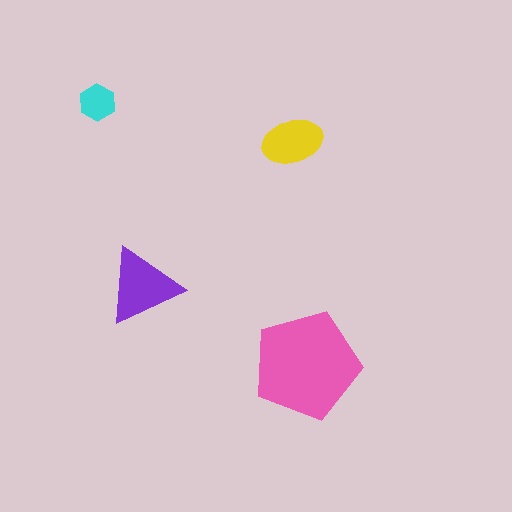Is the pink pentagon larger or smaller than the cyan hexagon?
Larger.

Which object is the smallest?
The cyan hexagon.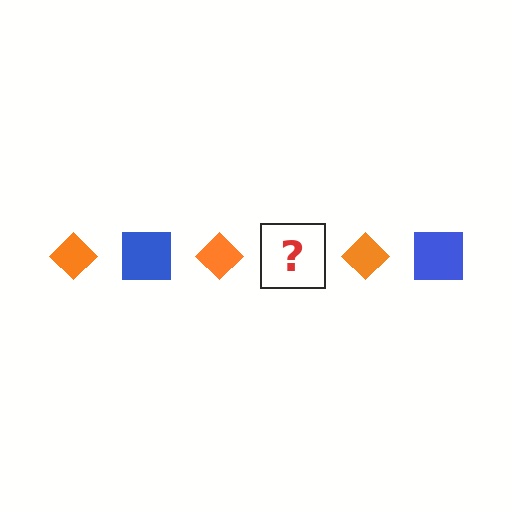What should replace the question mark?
The question mark should be replaced with a blue square.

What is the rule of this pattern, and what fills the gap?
The rule is that the pattern alternates between orange diamond and blue square. The gap should be filled with a blue square.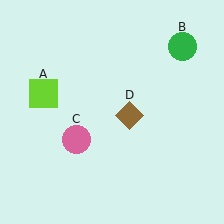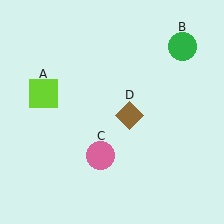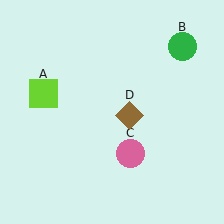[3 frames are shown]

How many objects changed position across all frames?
1 object changed position: pink circle (object C).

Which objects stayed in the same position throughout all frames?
Lime square (object A) and green circle (object B) and brown diamond (object D) remained stationary.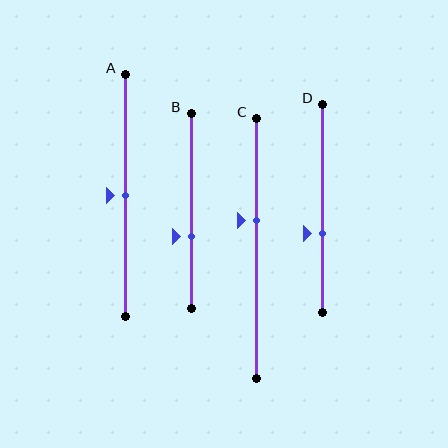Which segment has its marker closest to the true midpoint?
Segment A has its marker closest to the true midpoint.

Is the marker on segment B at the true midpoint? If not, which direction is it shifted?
No, the marker on segment B is shifted downward by about 13% of the segment length.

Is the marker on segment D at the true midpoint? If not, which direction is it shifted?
No, the marker on segment D is shifted downward by about 12% of the segment length.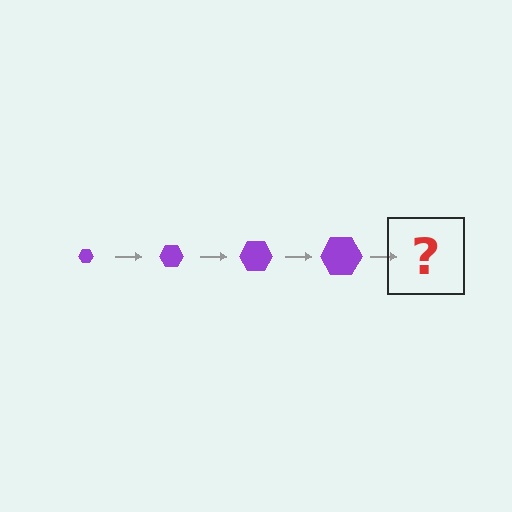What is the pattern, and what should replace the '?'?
The pattern is that the hexagon gets progressively larger each step. The '?' should be a purple hexagon, larger than the previous one.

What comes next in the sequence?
The next element should be a purple hexagon, larger than the previous one.